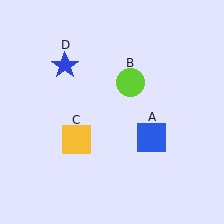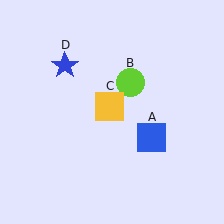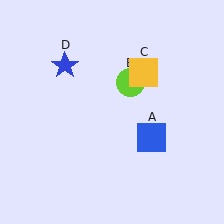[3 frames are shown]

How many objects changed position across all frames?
1 object changed position: yellow square (object C).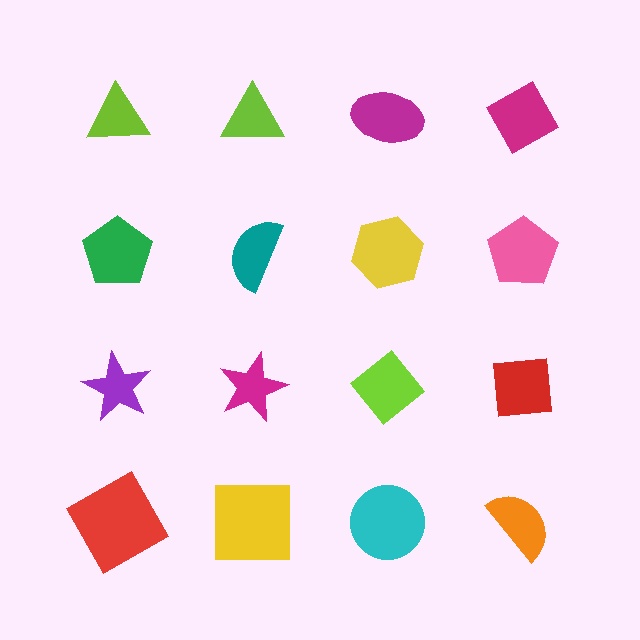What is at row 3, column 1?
A purple star.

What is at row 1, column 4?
A magenta diamond.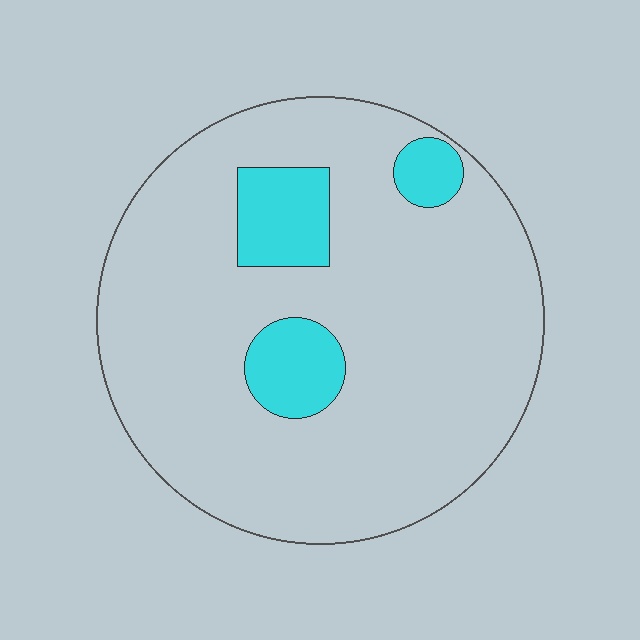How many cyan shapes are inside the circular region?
3.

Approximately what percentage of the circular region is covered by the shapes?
Approximately 15%.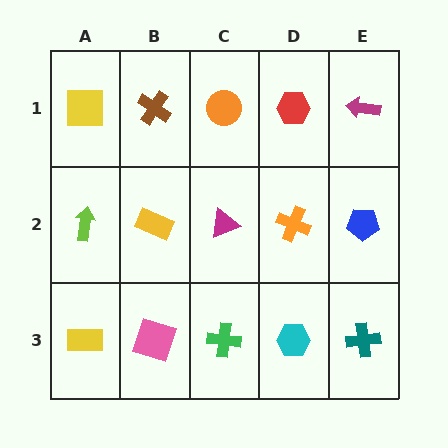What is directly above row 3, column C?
A magenta triangle.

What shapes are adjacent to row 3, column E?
A blue pentagon (row 2, column E), a cyan hexagon (row 3, column D).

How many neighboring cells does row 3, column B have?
3.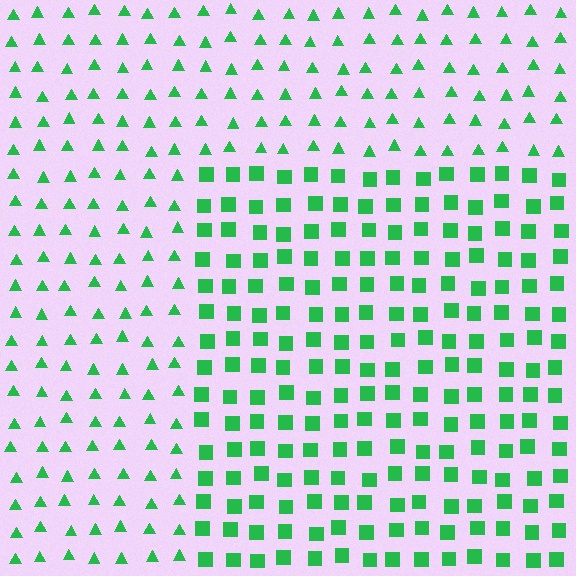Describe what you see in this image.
The image is filled with small green elements arranged in a uniform grid. A rectangle-shaped region contains squares, while the surrounding area contains triangles. The boundary is defined purely by the change in element shape.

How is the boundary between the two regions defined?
The boundary is defined by a change in element shape: squares inside vs. triangles outside. All elements share the same color and spacing.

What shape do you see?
I see a rectangle.